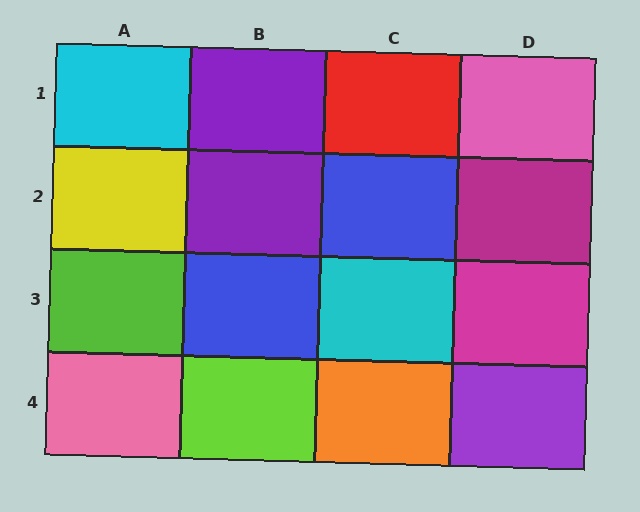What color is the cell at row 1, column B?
Purple.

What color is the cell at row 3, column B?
Blue.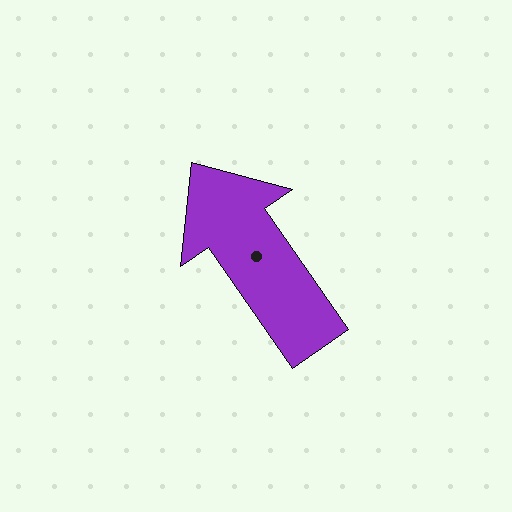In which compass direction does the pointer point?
Northwest.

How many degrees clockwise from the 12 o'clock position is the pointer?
Approximately 325 degrees.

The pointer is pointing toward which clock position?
Roughly 11 o'clock.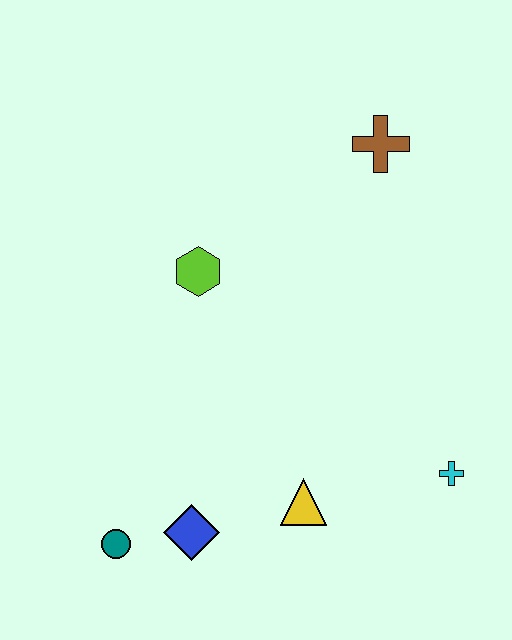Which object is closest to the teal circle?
The blue diamond is closest to the teal circle.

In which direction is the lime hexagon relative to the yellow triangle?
The lime hexagon is above the yellow triangle.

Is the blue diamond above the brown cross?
No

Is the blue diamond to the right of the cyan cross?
No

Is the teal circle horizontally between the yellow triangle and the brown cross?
No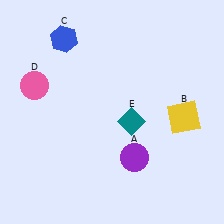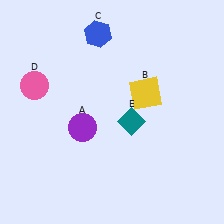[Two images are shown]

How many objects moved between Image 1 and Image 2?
3 objects moved between the two images.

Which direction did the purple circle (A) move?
The purple circle (A) moved left.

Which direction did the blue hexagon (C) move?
The blue hexagon (C) moved right.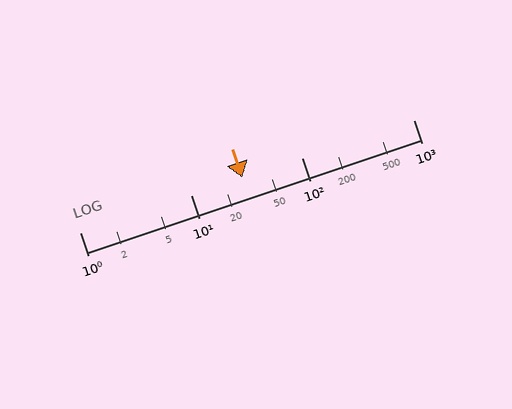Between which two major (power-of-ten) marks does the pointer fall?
The pointer is between 10 and 100.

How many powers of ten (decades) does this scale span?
The scale spans 3 decades, from 1 to 1000.